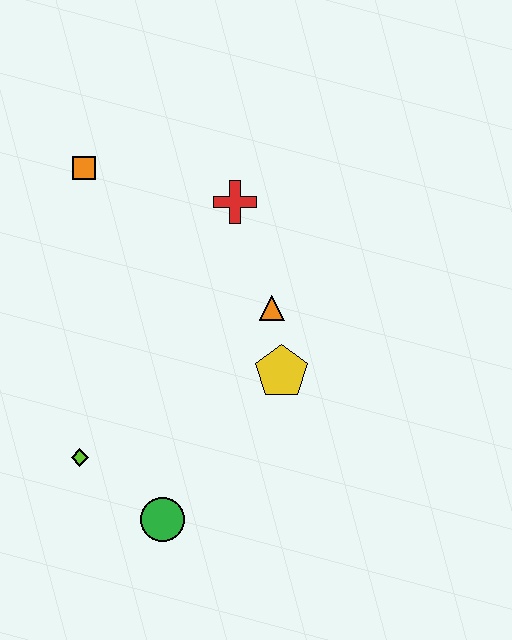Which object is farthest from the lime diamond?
The red cross is farthest from the lime diamond.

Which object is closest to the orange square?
The red cross is closest to the orange square.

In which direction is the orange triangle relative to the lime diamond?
The orange triangle is to the right of the lime diamond.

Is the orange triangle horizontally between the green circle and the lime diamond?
No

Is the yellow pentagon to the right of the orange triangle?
Yes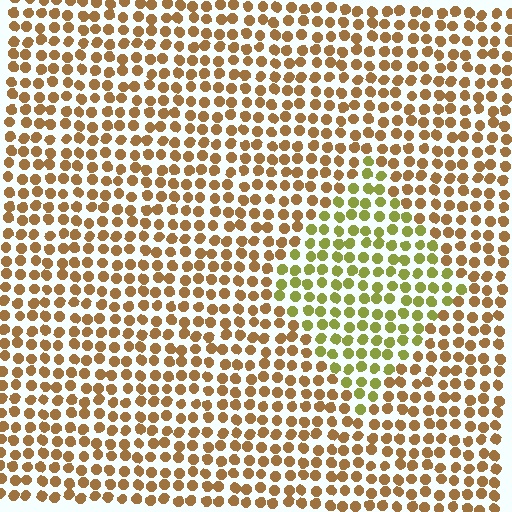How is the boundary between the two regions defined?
The boundary is defined purely by a slight shift in hue (about 41 degrees). Spacing, size, and orientation are identical on both sides.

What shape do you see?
I see a diamond.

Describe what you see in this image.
The image is filled with small brown elements in a uniform arrangement. A diamond-shaped region is visible where the elements are tinted to a slightly different hue, forming a subtle color boundary.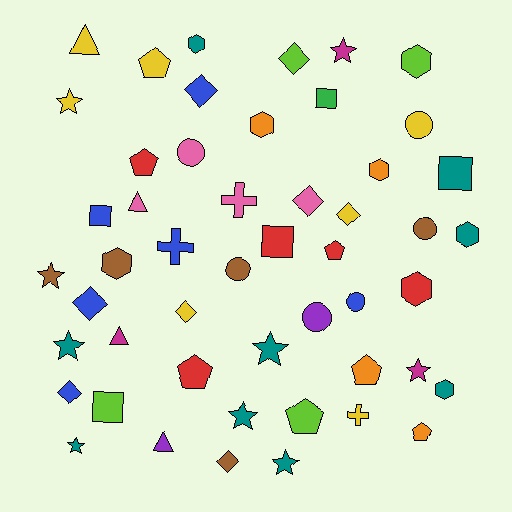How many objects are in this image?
There are 50 objects.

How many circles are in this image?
There are 6 circles.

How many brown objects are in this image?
There are 5 brown objects.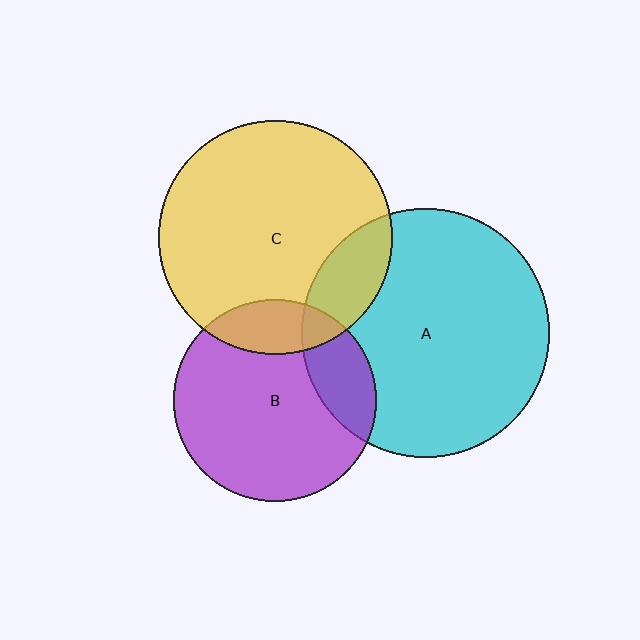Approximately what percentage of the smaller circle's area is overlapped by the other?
Approximately 20%.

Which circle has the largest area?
Circle A (cyan).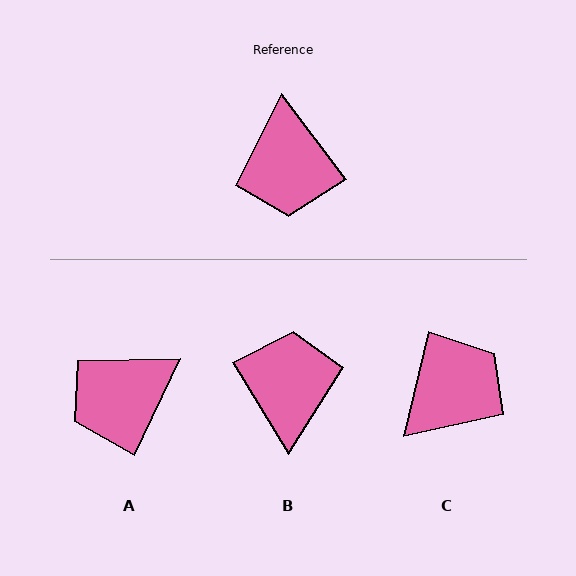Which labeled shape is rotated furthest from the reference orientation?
B, about 174 degrees away.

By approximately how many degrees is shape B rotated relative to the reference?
Approximately 174 degrees counter-clockwise.